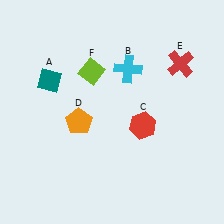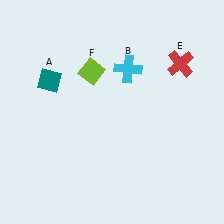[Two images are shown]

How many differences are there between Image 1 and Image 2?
There are 2 differences between the two images.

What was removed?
The red hexagon (C), the orange pentagon (D) were removed in Image 2.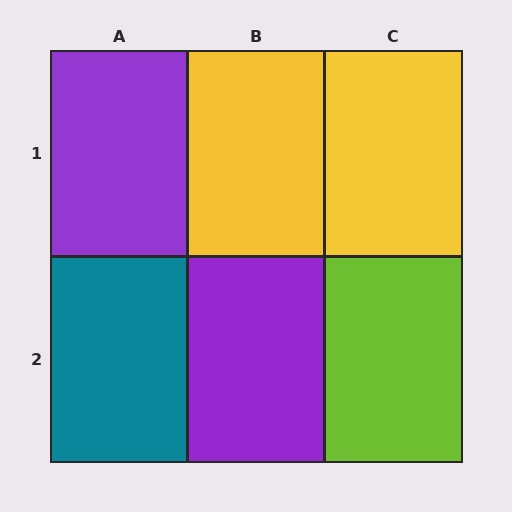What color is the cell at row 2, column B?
Purple.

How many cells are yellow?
2 cells are yellow.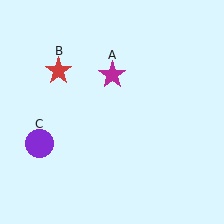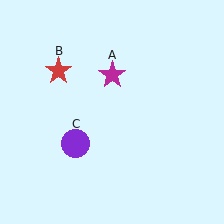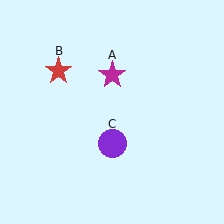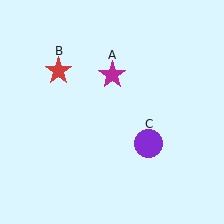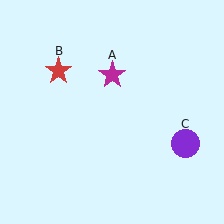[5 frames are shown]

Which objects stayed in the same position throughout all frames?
Magenta star (object A) and red star (object B) remained stationary.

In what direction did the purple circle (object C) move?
The purple circle (object C) moved right.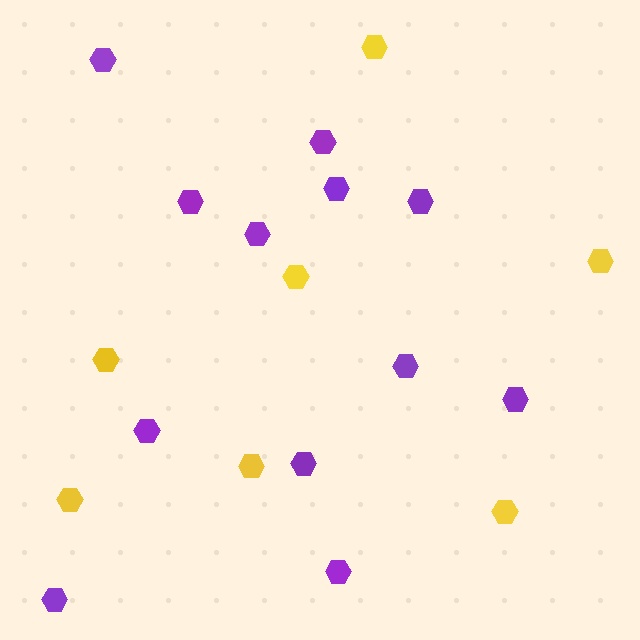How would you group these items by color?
There are 2 groups: one group of yellow hexagons (7) and one group of purple hexagons (12).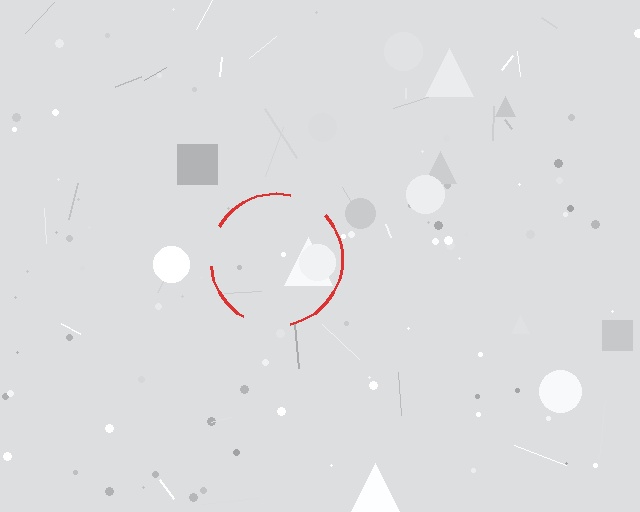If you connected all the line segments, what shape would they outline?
They would outline a circle.